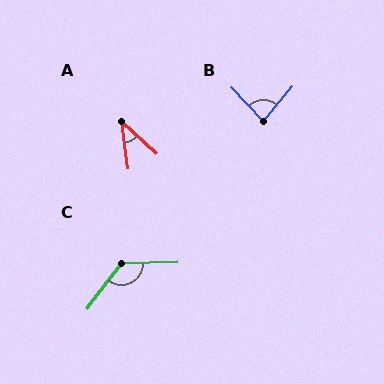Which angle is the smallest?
A, at approximately 39 degrees.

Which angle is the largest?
C, at approximately 129 degrees.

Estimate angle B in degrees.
Approximately 83 degrees.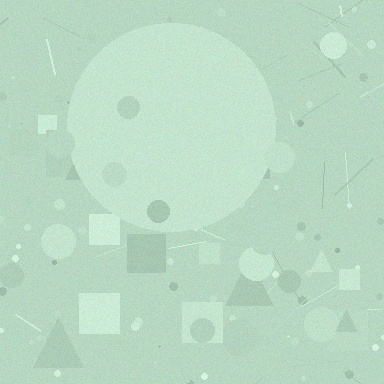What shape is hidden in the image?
A circle is hidden in the image.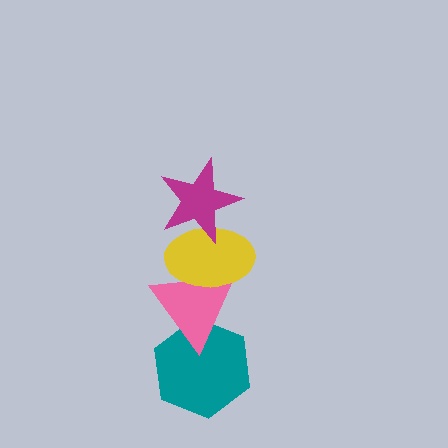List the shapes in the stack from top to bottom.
From top to bottom: the magenta star, the yellow ellipse, the pink triangle, the teal hexagon.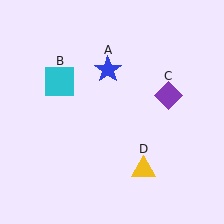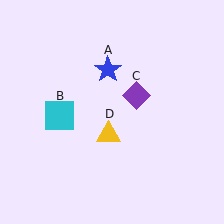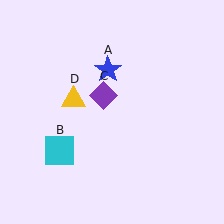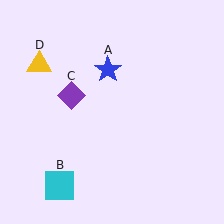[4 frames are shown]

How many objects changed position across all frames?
3 objects changed position: cyan square (object B), purple diamond (object C), yellow triangle (object D).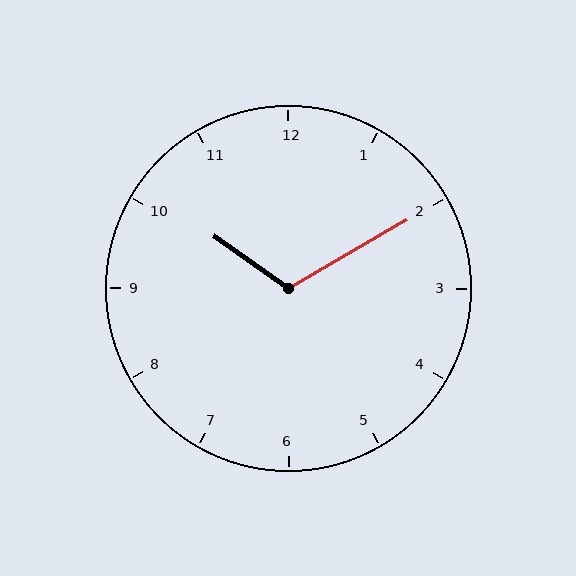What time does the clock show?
10:10.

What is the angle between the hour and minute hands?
Approximately 115 degrees.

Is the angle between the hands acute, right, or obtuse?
It is obtuse.